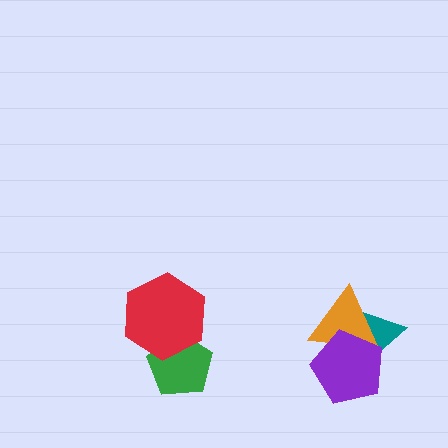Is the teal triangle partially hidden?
Yes, it is partially covered by another shape.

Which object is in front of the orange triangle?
The purple pentagon is in front of the orange triangle.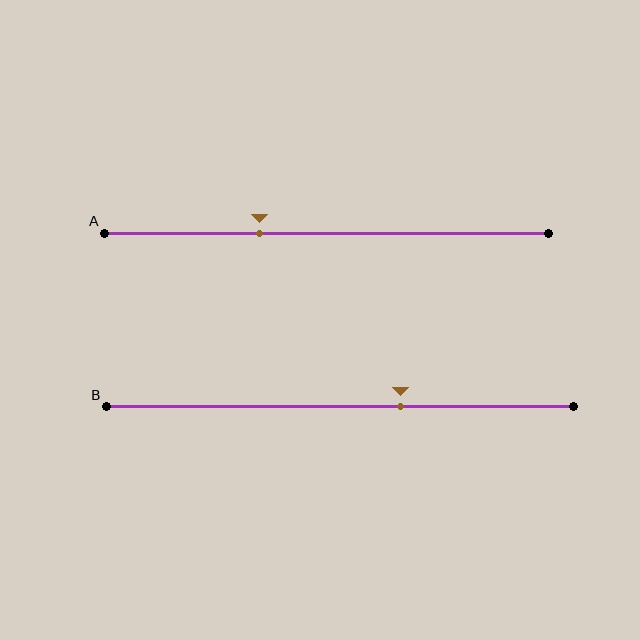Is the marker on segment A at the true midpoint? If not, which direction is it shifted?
No, the marker on segment A is shifted to the left by about 15% of the segment length.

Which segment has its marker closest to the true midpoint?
Segment B has its marker closest to the true midpoint.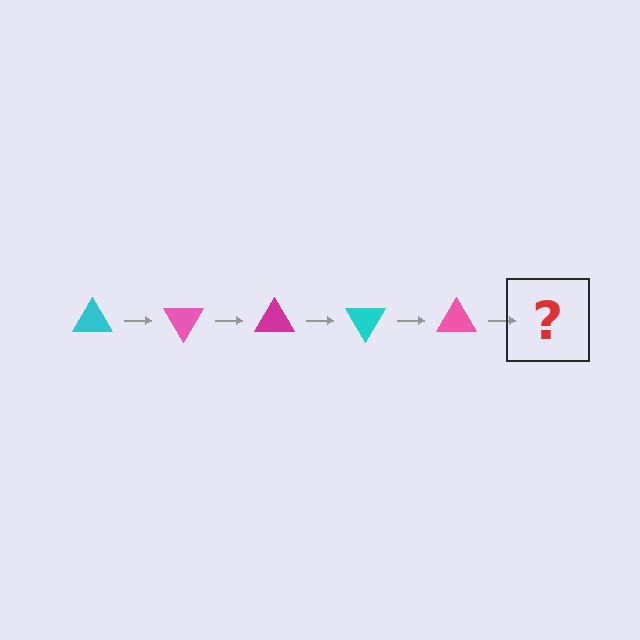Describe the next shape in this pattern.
It should be a magenta triangle, rotated 300 degrees from the start.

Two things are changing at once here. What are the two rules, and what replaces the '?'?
The two rules are that it rotates 60 degrees each step and the color cycles through cyan, pink, and magenta. The '?' should be a magenta triangle, rotated 300 degrees from the start.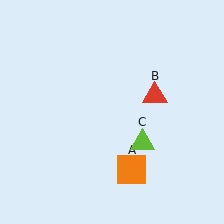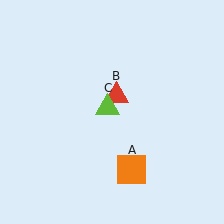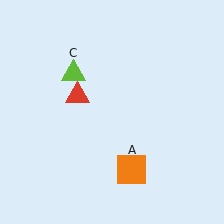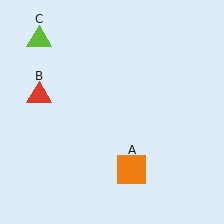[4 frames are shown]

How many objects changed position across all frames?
2 objects changed position: red triangle (object B), lime triangle (object C).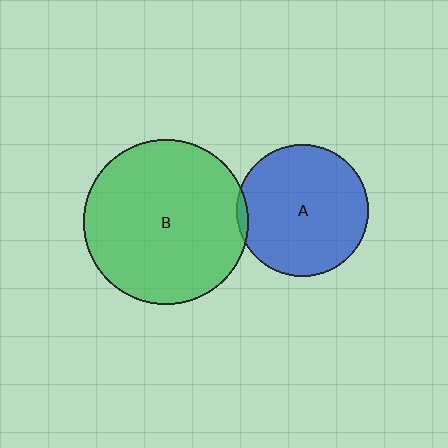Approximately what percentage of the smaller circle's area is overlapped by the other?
Approximately 5%.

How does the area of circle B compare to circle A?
Approximately 1.6 times.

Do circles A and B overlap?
Yes.